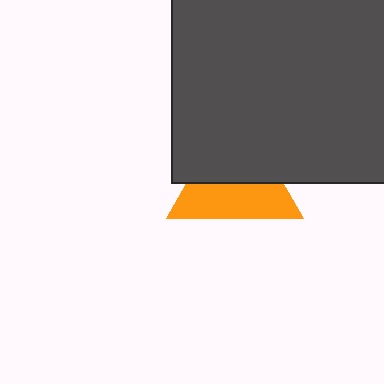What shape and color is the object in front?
The object in front is a dark gray square.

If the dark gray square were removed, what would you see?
You would see the complete orange triangle.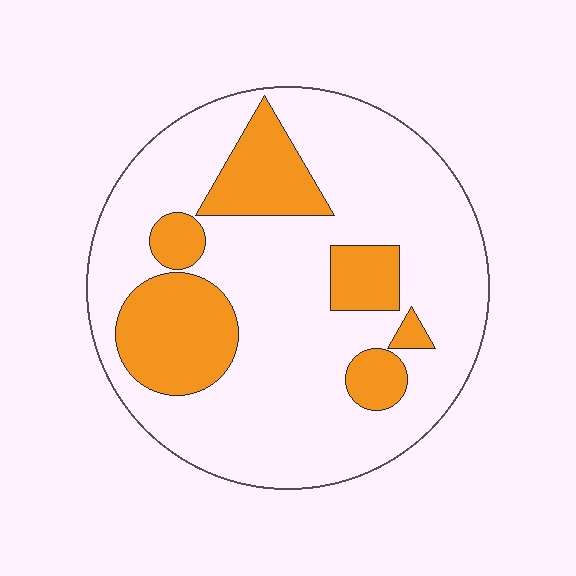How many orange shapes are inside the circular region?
6.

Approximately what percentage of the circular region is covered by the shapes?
Approximately 25%.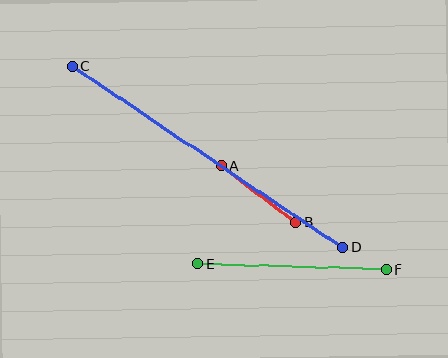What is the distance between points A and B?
The distance is approximately 94 pixels.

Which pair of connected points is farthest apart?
Points C and D are farthest apart.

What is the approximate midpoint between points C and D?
The midpoint is at approximately (208, 157) pixels.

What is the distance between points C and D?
The distance is approximately 325 pixels.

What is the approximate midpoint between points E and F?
The midpoint is at approximately (292, 267) pixels.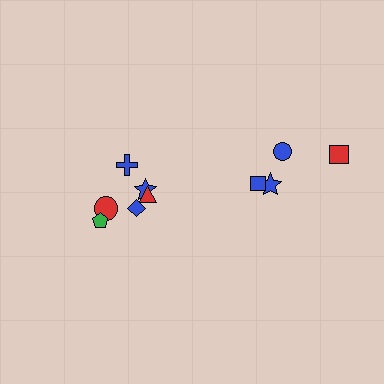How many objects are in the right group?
There are 4 objects.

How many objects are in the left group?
There are 6 objects.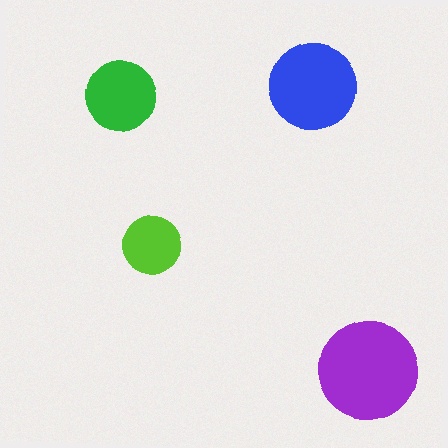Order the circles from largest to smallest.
the purple one, the blue one, the green one, the lime one.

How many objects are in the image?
There are 4 objects in the image.